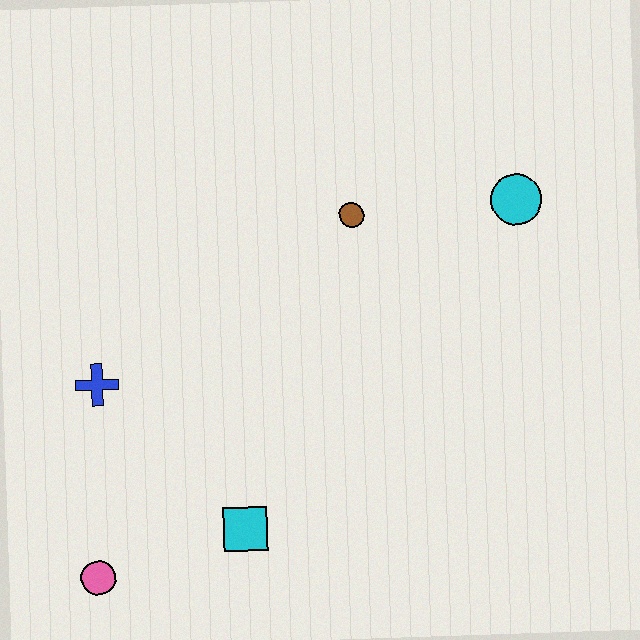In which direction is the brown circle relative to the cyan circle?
The brown circle is to the left of the cyan circle.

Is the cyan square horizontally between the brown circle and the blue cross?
Yes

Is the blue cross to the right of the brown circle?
No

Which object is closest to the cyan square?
The pink circle is closest to the cyan square.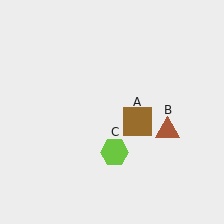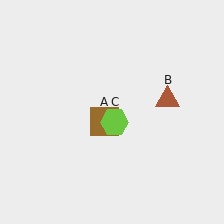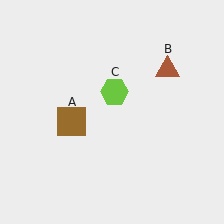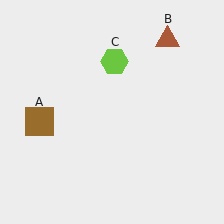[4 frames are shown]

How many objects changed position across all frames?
3 objects changed position: brown square (object A), brown triangle (object B), lime hexagon (object C).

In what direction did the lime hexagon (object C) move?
The lime hexagon (object C) moved up.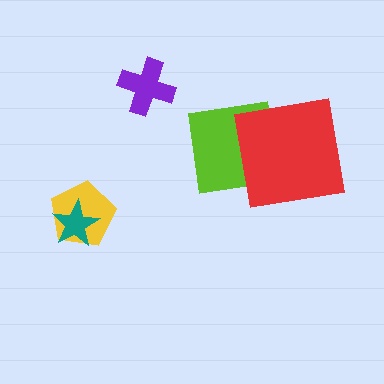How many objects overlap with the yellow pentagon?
1 object overlaps with the yellow pentagon.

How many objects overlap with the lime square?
1 object overlaps with the lime square.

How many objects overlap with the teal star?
1 object overlaps with the teal star.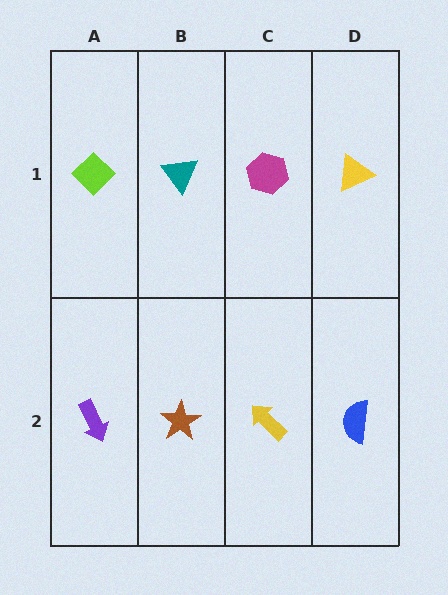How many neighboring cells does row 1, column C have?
3.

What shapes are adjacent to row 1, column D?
A blue semicircle (row 2, column D), a magenta hexagon (row 1, column C).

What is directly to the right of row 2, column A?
A brown star.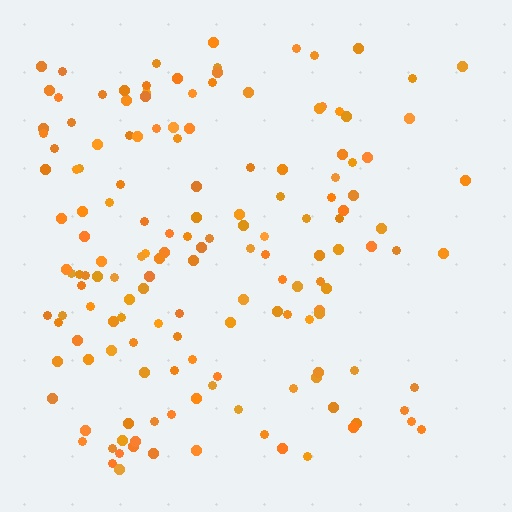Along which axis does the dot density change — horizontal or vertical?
Horizontal.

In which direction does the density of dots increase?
From right to left, with the left side densest.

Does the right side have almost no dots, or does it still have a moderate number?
Still a moderate number, just noticeably fewer than the left.